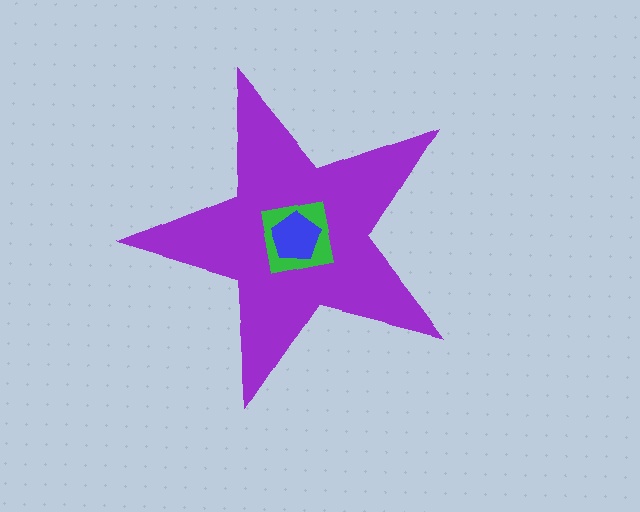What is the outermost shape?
The purple star.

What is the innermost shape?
The blue pentagon.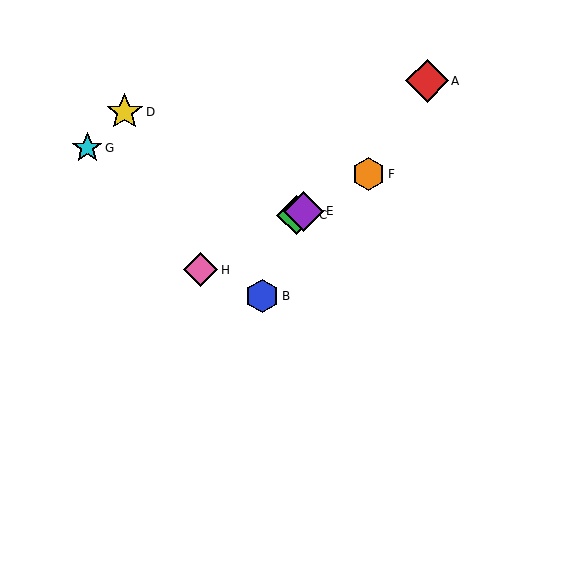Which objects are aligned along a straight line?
Objects C, E, F, H are aligned along a straight line.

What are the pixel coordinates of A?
Object A is at (427, 81).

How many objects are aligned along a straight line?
4 objects (C, E, F, H) are aligned along a straight line.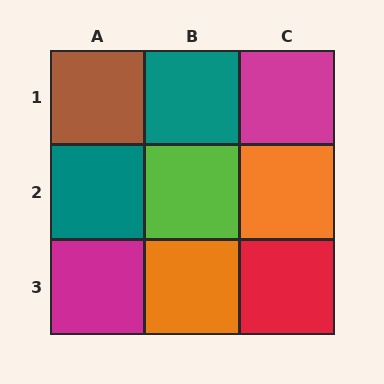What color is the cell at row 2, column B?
Lime.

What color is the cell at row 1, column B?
Teal.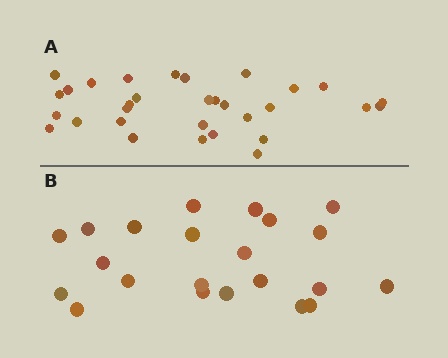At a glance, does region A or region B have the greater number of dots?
Region A (the top region) has more dots.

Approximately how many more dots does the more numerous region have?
Region A has roughly 8 or so more dots than region B.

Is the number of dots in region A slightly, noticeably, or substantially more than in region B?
Region A has noticeably more, but not dramatically so. The ratio is roughly 1.4 to 1.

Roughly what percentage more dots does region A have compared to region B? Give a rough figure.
About 40% more.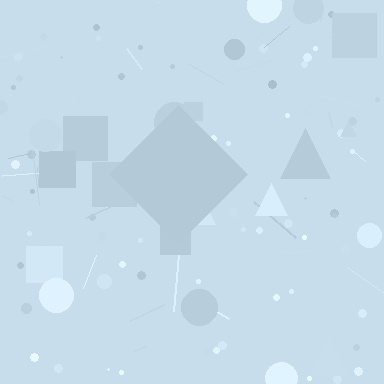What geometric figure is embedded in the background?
A diamond is embedded in the background.